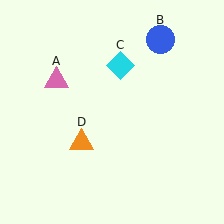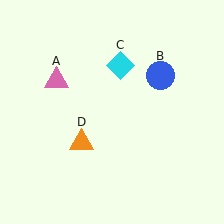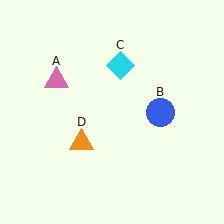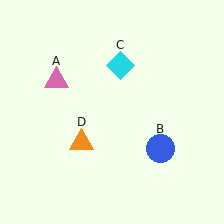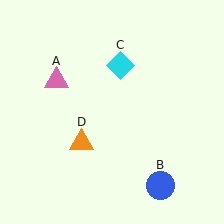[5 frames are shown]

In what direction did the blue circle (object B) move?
The blue circle (object B) moved down.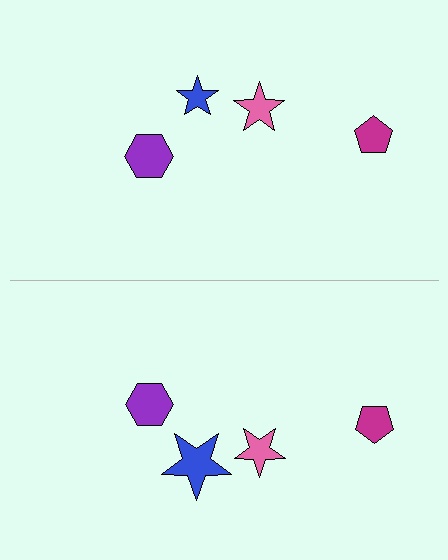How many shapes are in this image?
There are 8 shapes in this image.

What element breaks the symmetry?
The blue star on the bottom side has a different size than its mirror counterpart.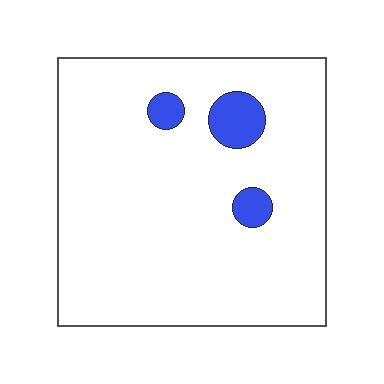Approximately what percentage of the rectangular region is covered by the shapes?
Approximately 5%.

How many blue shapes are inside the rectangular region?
3.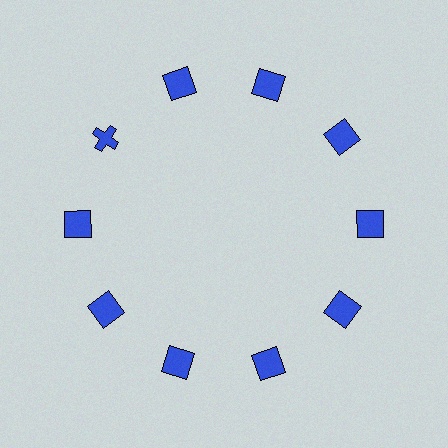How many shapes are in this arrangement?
There are 10 shapes arranged in a ring pattern.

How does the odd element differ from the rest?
It has a different shape: cross instead of square.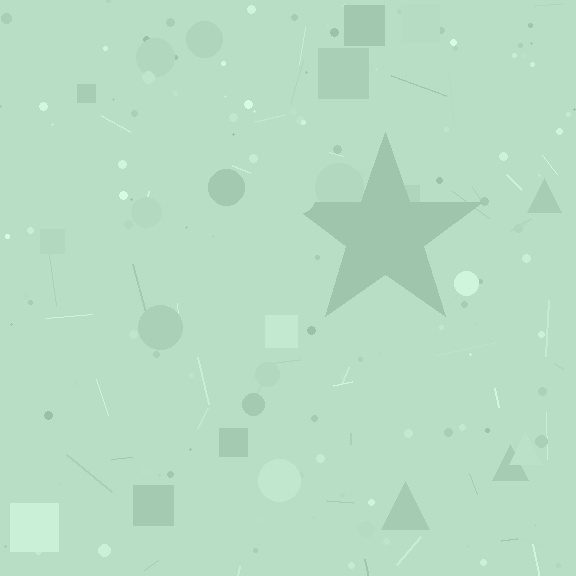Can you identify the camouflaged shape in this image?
The camouflaged shape is a star.